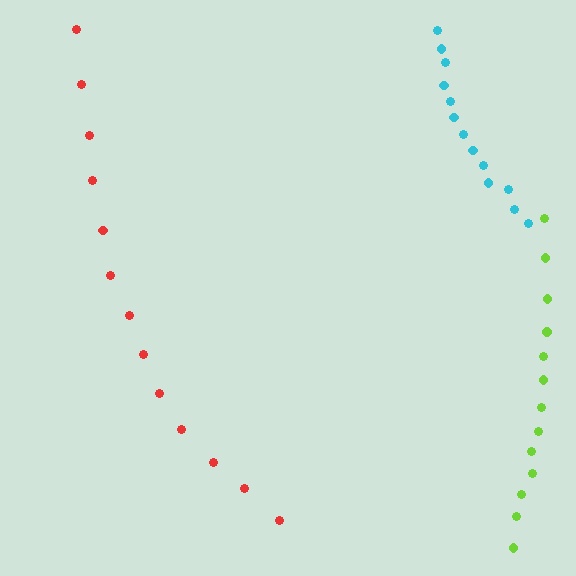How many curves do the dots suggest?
There are 3 distinct paths.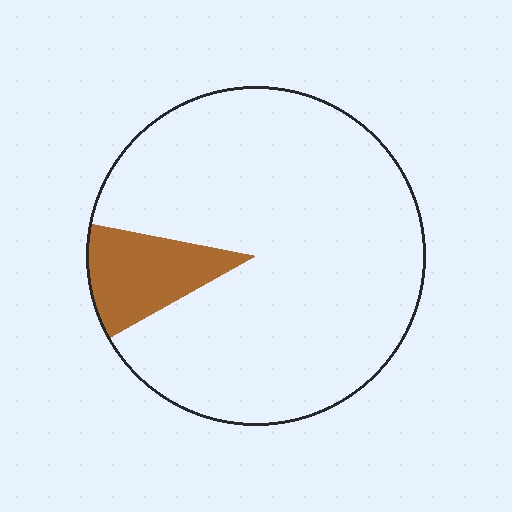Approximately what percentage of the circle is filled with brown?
Approximately 10%.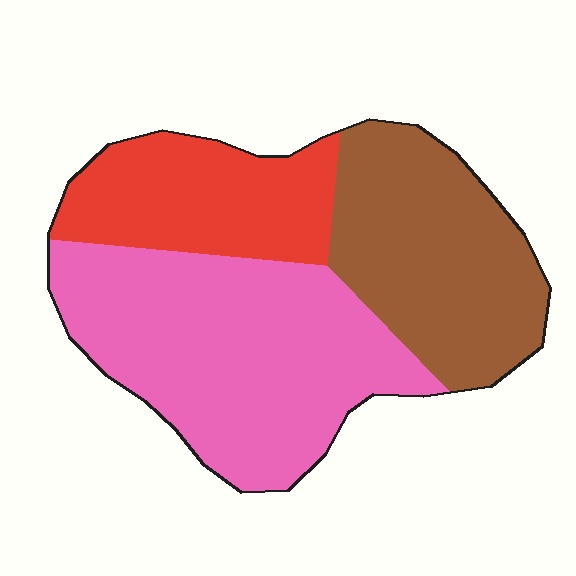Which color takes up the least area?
Red, at roughly 25%.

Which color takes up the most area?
Pink, at roughly 45%.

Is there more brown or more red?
Brown.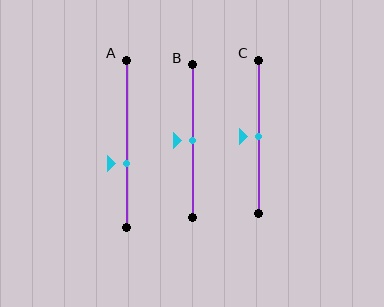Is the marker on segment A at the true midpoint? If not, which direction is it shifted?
No, the marker on segment A is shifted downward by about 12% of the segment length.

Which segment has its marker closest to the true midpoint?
Segment B has its marker closest to the true midpoint.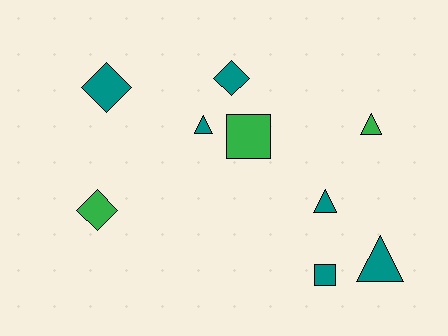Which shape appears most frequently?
Triangle, with 4 objects.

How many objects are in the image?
There are 9 objects.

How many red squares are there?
There are no red squares.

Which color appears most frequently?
Teal, with 6 objects.